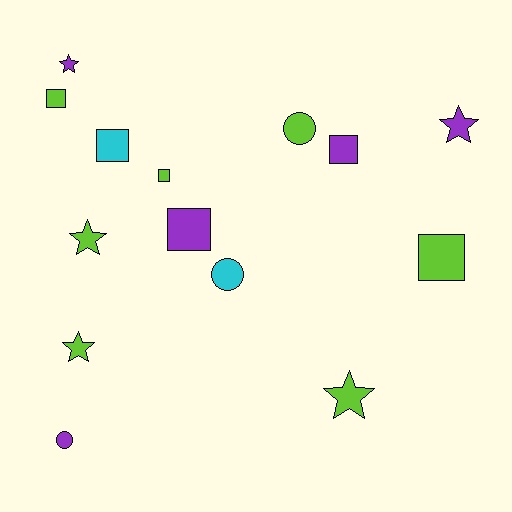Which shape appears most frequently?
Square, with 6 objects.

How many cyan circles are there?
There is 1 cyan circle.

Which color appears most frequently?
Lime, with 7 objects.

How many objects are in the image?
There are 14 objects.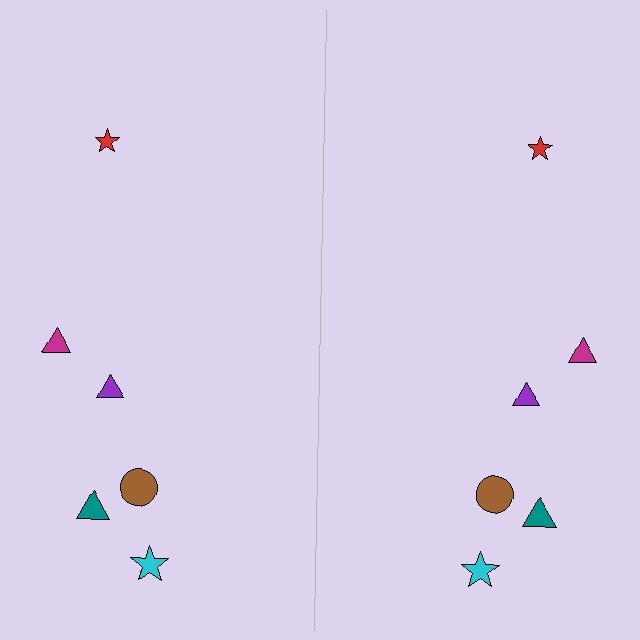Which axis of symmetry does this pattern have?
The pattern has a vertical axis of symmetry running through the center of the image.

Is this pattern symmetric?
Yes, this pattern has bilateral (reflection) symmetry.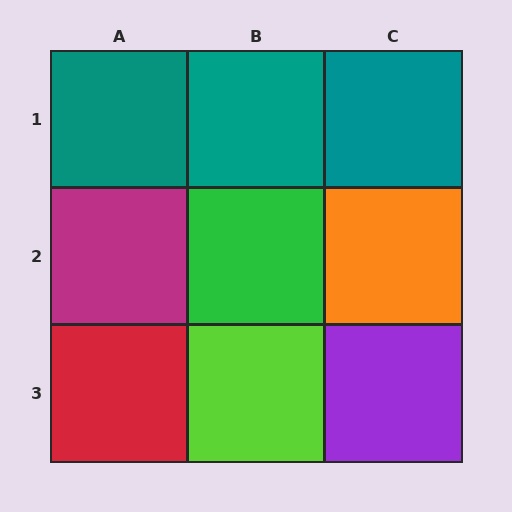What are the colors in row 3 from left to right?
Red, lime, purple.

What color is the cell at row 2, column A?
Magenta.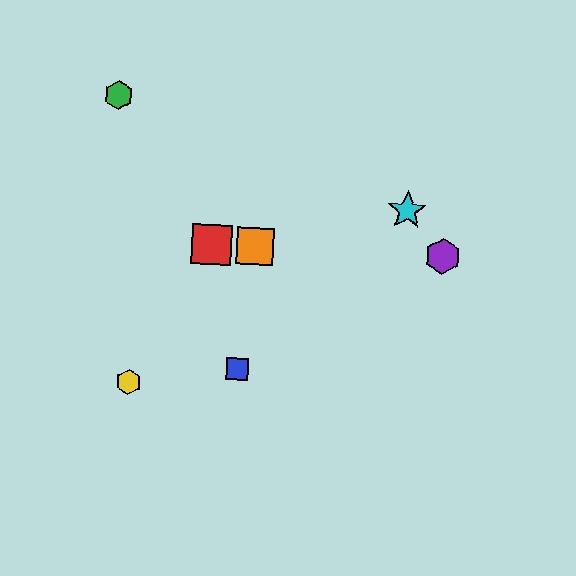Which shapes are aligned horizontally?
The red square, the purple hexagon, the orange square are aligned horizontally.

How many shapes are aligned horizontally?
3 shapes (the red square, the purple hexagon, the orange square) are aligned horizontally.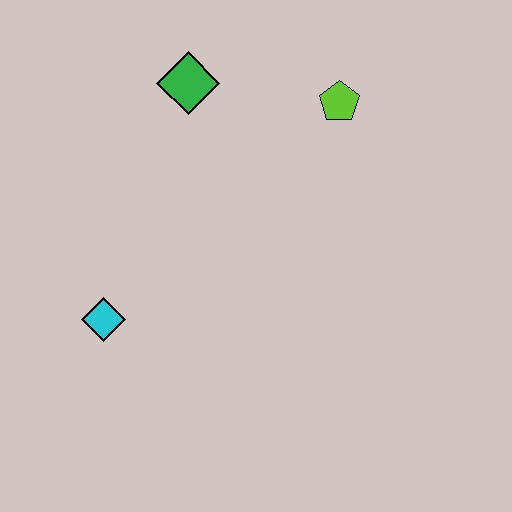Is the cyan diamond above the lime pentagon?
No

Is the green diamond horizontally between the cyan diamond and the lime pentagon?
Yes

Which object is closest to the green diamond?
The lime pentagon is closest to the green diamond.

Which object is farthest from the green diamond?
The cyan diamond is farthest from the green diamond.